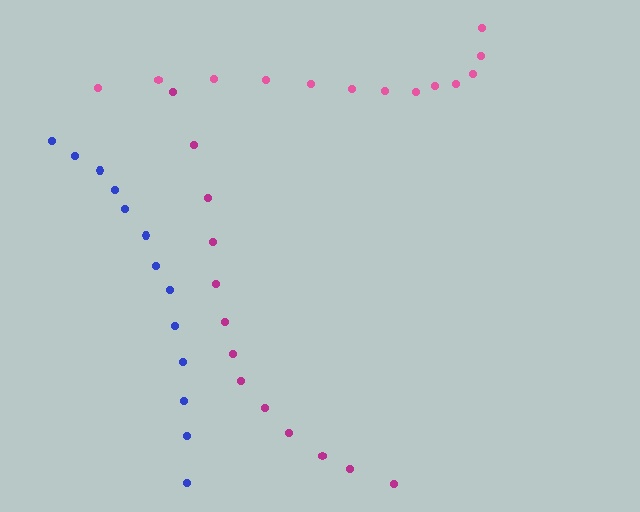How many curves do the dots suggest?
There are 3 distinct paths.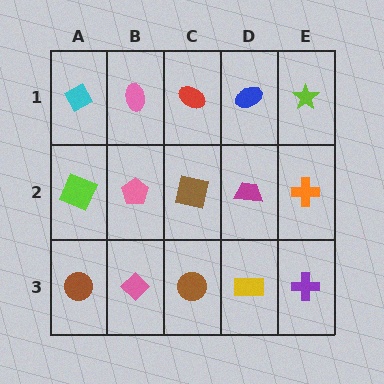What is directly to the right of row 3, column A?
A pink diamond.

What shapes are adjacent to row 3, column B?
A pink pentagon (row 2, column B), a brown circle (row 3, column A), a brown circle (row 3, column C).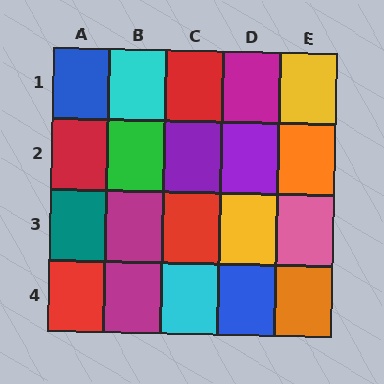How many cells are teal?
1 cell is teal.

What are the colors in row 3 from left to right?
Teal, magenta, red, yellow, pink.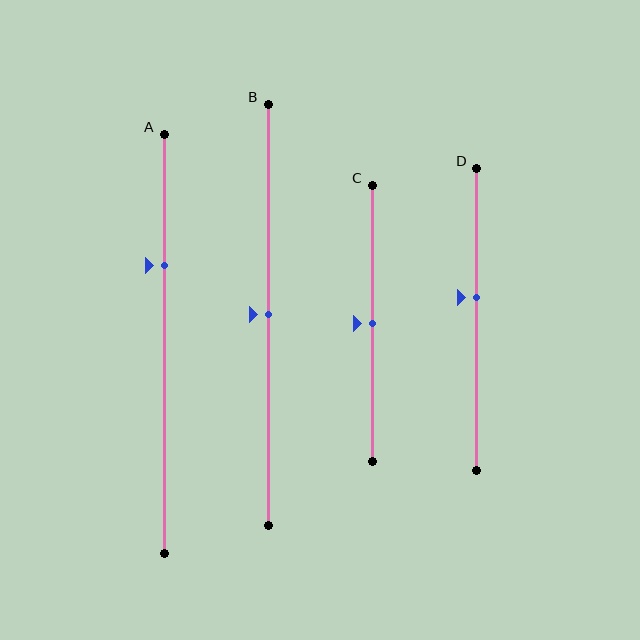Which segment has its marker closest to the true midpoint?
Segment B has its marker closest to the true midpoint.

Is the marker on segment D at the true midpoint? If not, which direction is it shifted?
No, the marker on segment D is shifted upward by about 7% of the segment length.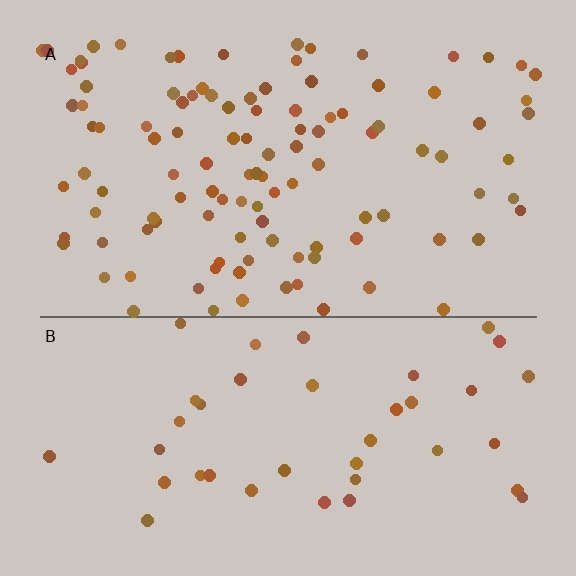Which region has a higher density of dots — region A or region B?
A (the top).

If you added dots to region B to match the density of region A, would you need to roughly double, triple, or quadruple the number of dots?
Approximately triple.